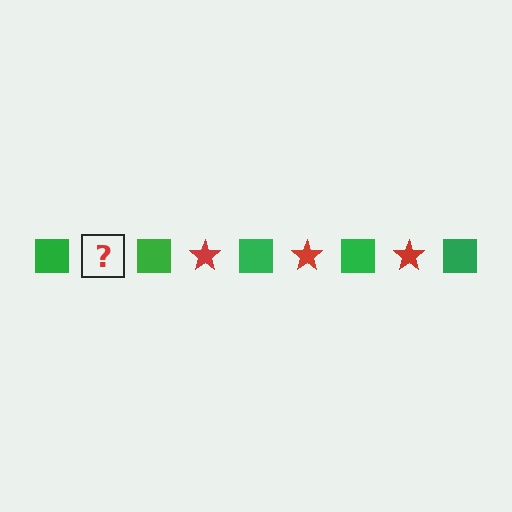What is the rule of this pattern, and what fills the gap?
The rule is that the pattern alternates between green square and red star. The gap should be filled with a red star.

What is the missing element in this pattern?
The missing element is a red star.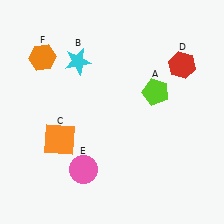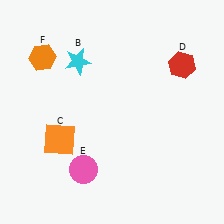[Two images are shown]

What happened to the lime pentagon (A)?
The lime pentagon (A) was removed in Image 2. It was in the top-right area of Image 1.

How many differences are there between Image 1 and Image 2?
There is 1 difference between the two images.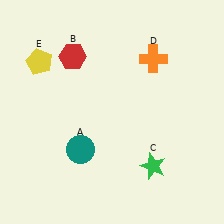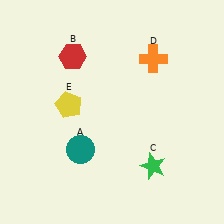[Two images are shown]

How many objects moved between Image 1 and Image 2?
1 object moved between the two images.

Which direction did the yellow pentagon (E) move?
The yellow pentagon (E) moved down.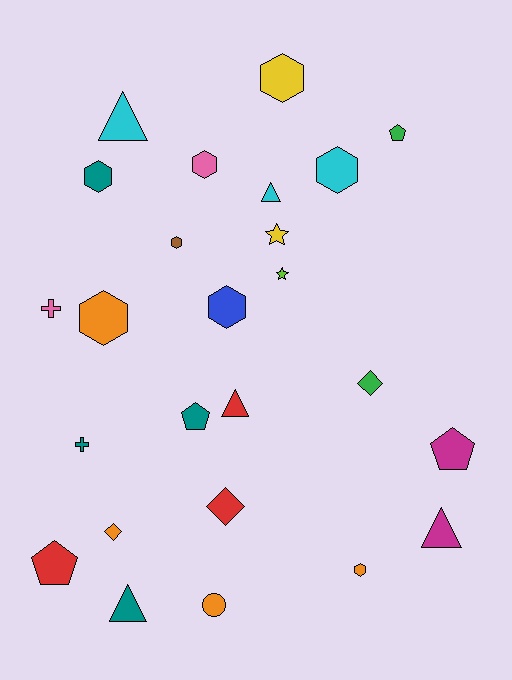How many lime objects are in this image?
There is 1 lime object.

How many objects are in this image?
There are 25 objects.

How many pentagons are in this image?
There are 4 pentagons.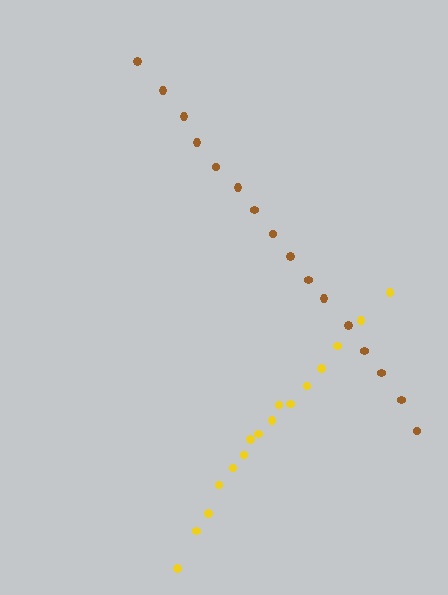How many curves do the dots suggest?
There are 2 distinct paths.